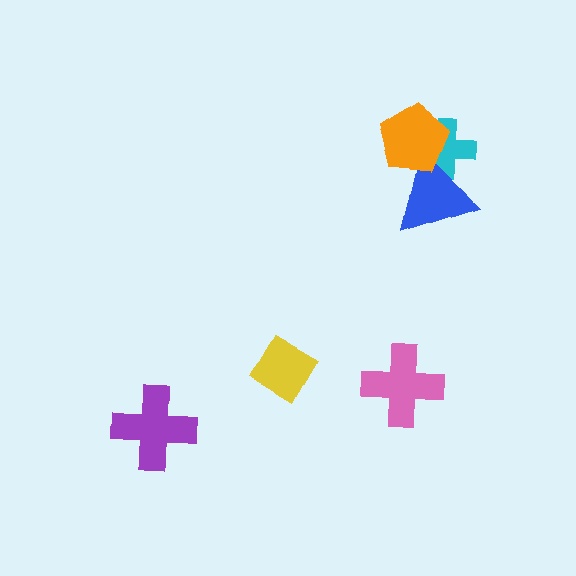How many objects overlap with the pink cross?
0 objects overlap with the pink cross.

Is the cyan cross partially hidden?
Yes, it is partially covered by another shape.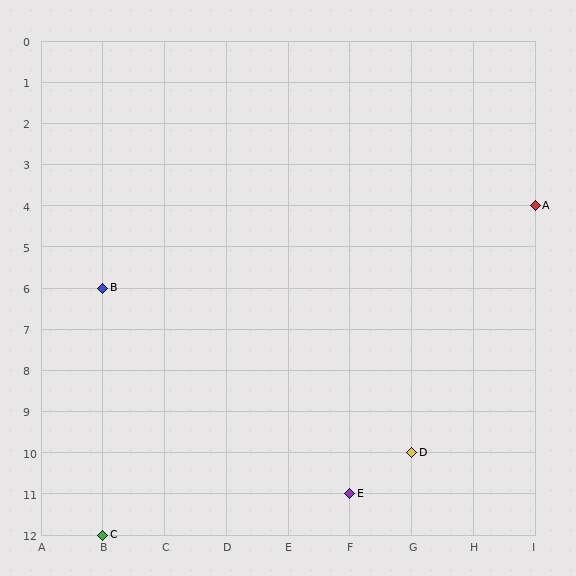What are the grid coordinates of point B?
Point B is at grid coordinates (B, 6).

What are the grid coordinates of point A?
Point A is at grid coordinates (I, 4).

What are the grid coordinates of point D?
Point D is at grid coordinates (G, 10).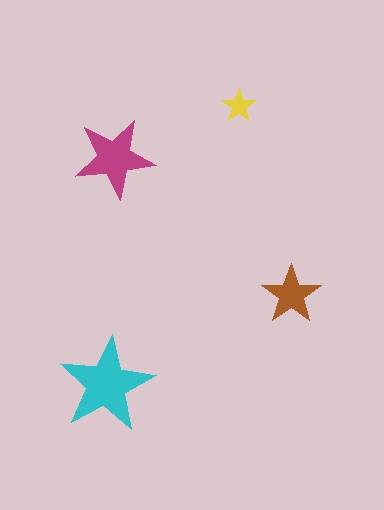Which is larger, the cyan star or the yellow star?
The cyan one.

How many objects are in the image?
There are 4 objects in the image.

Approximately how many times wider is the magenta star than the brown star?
About 1.5 times wider.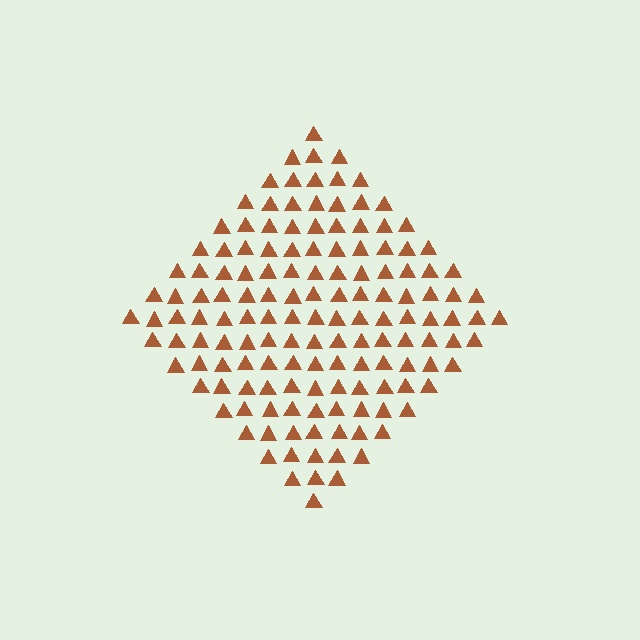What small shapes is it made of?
It is made of small triangles.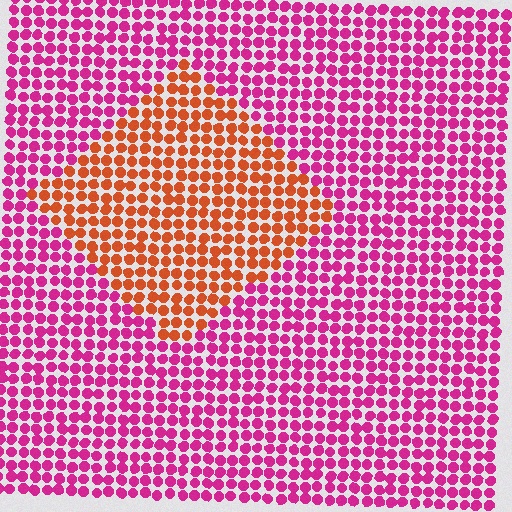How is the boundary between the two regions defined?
The boundary is defined purely by a slight shift in hue (about 52 degrees). Spacing, size, and orientation are identical on both sides.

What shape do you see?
I see a diamond.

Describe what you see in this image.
The image is filled with small magenta elements in a uniform arrangement. A diamond-shaped region is visible where the elements are tinted to a slightly different hue, forming a subtle color boundary.